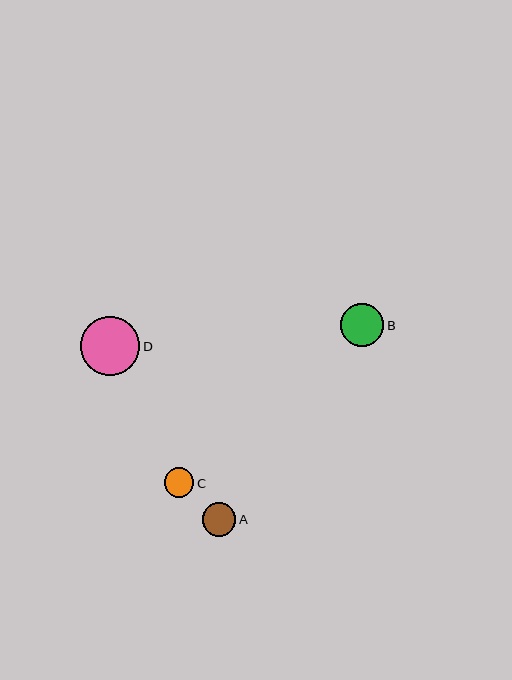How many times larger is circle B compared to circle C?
Circle B is approximately 1.5 times the size of circle C.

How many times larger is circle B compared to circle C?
Circle B is approximately 1.5 times the size of circle C.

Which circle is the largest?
Circle D is the largest with a size of approximately 59 pixels.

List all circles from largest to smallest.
From largest to smallest: D, B, A, C.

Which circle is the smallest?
Circle C is the smallest with a size of approximately 30 pixels.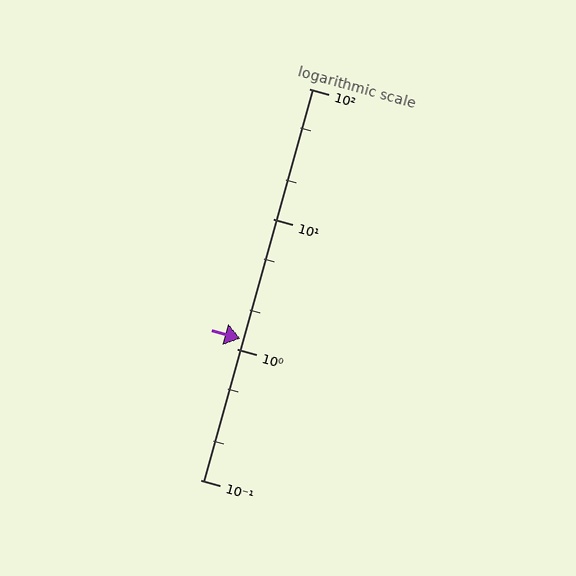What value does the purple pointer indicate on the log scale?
The pointer indicates approximately 1.2.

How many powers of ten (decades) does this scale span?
The scale spans 3 decades, from 0.1 to 100.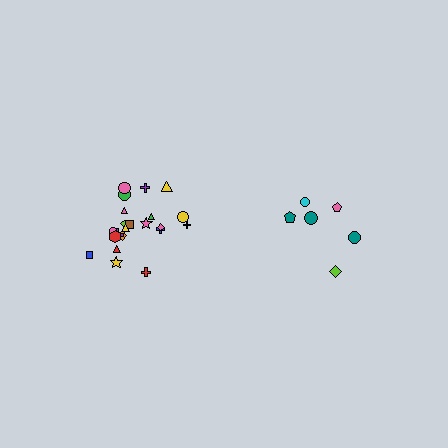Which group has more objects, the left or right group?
The left group.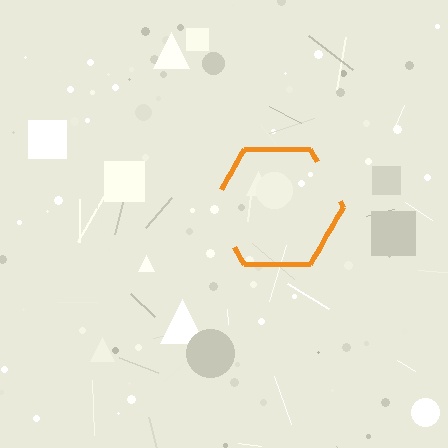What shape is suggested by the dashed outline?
The dashed outline suggests a hexagon.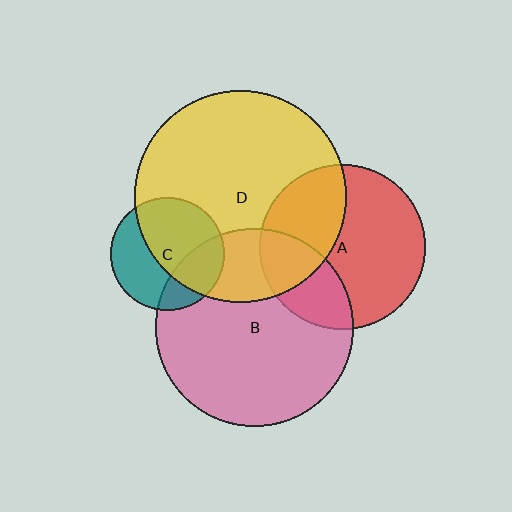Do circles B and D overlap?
Yes.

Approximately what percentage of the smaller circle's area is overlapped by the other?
Approximately 25%.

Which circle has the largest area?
Circle D (yellow).